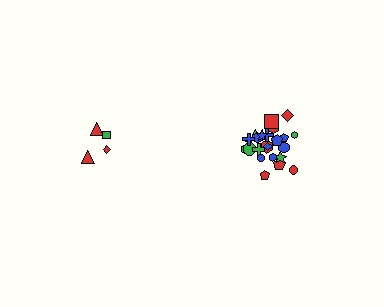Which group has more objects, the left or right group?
The right group.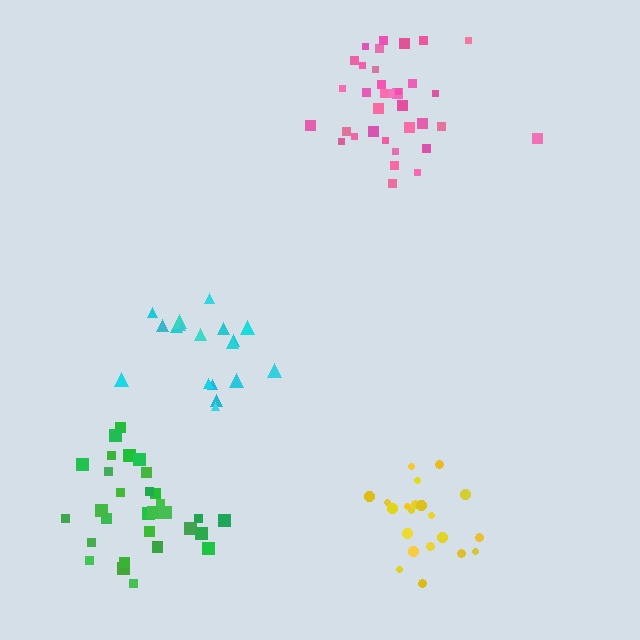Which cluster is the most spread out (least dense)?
Cyan.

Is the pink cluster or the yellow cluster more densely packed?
Yellow.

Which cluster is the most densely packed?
Yellow.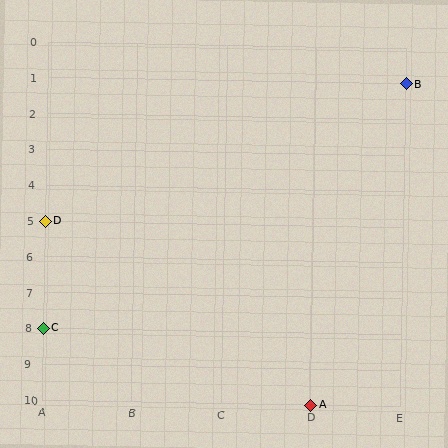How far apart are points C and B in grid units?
Points C and B are 4 columns and 7 rows apart (about 8.1 grid units diagonally).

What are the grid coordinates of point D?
Point D is at grid coordinates (A, 5).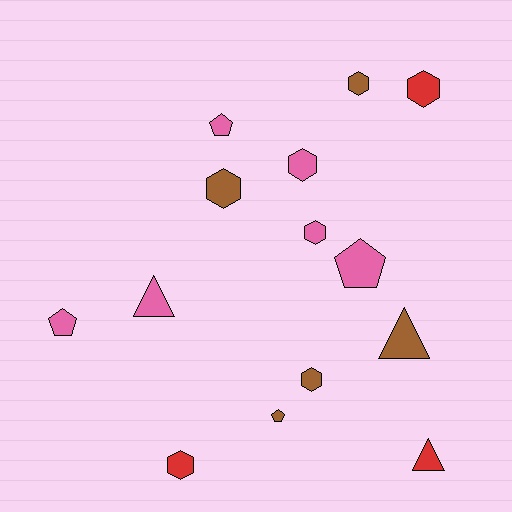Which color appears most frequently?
Pink, with 6 objects.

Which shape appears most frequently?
Hexagon, with 7 objects.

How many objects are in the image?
There are 14 objects.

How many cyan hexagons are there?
There are no cyan hexagons.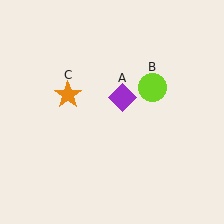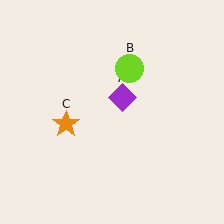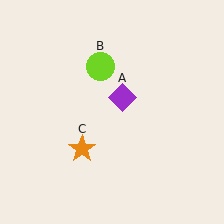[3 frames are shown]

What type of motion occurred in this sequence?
The lime circle (object B), orange star (object C) rotated counterclockwise around the center of the scene.